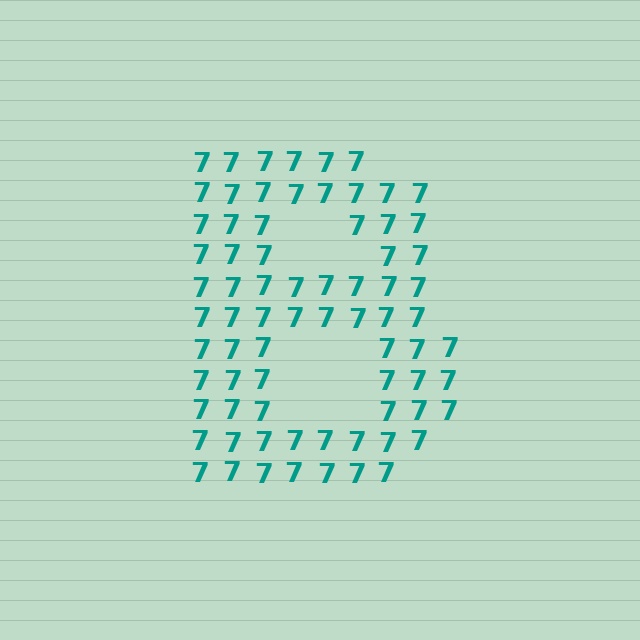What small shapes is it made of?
It is made of small digit 7's.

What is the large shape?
The large shape is the letter B.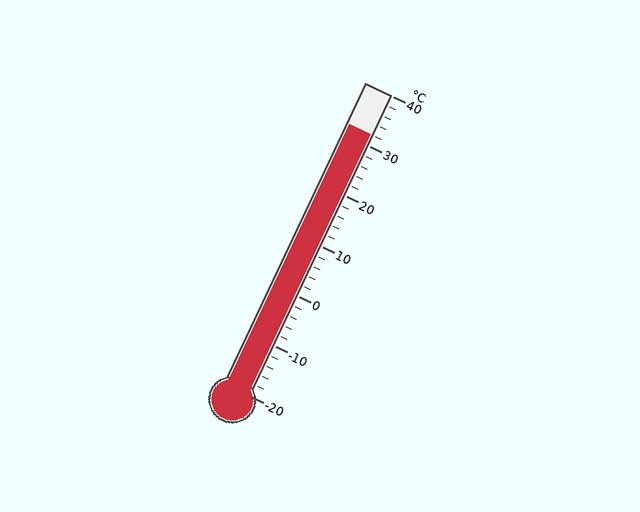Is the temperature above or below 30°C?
The temperature is above 30°C.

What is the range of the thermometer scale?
The thermometer scale ranges from -20°C to 40°C.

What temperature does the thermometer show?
The thermometer shows approximately 32°C.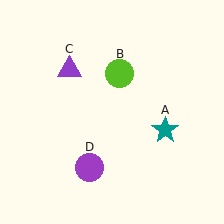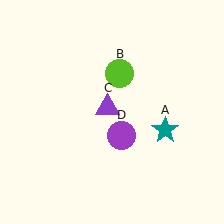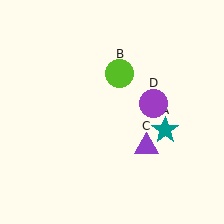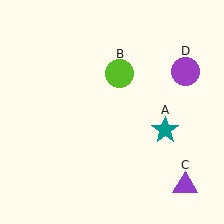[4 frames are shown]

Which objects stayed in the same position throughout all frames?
Teal star (object A) and lime circle (object B) remained stationary.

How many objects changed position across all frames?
2 objects changed position: purple triangle (object C), purple circle (object D).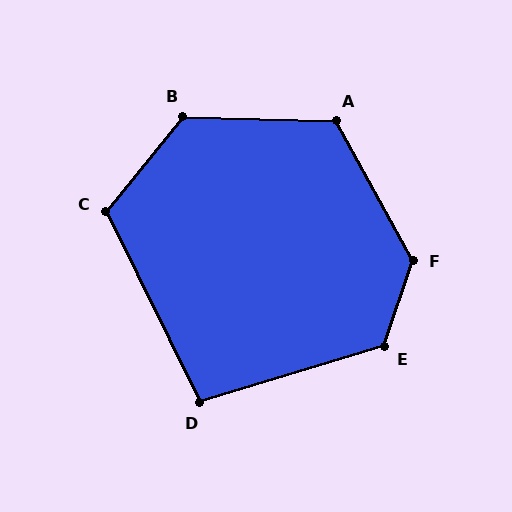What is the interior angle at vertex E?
Approximately 125 degrees (obtuse).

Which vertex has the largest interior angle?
F, at approximately 133 degrees.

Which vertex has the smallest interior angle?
D, at approximately 99 degrees.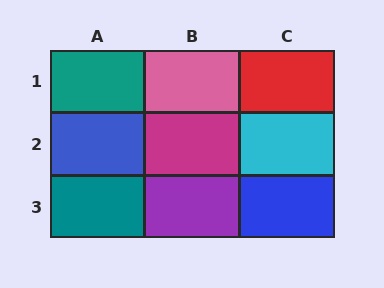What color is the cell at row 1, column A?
Teal.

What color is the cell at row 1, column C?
Red.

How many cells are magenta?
1 cell is magenta.